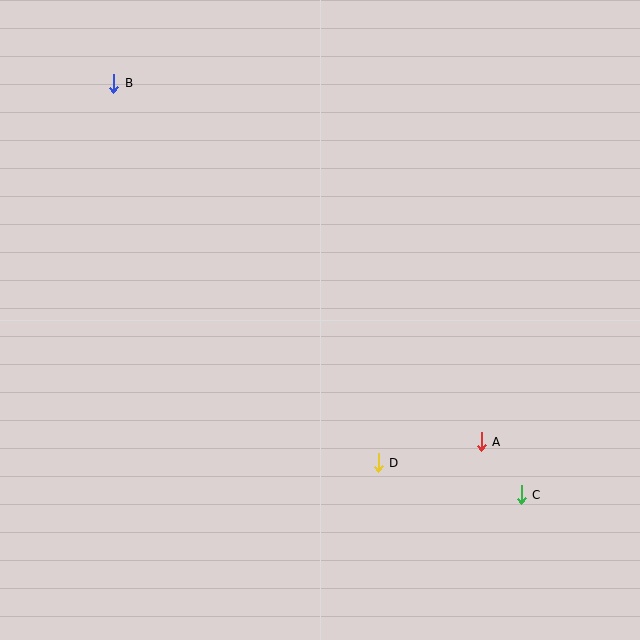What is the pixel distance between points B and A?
The distance between B and A is 513 pixels.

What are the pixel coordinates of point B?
Point B is at (114, 83).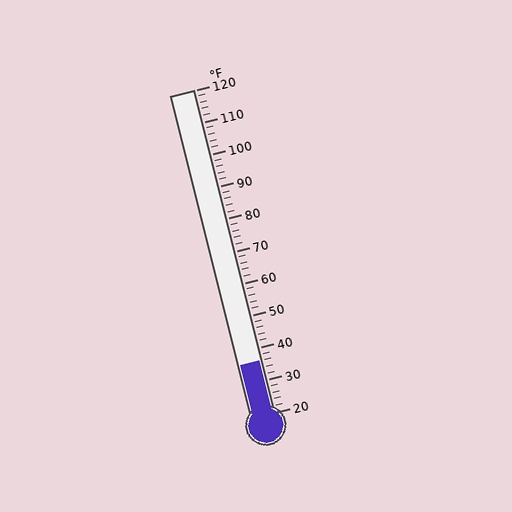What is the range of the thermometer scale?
The thermometer scale ranges from 20°F to 120°F.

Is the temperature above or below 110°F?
The temperature is below 110°F.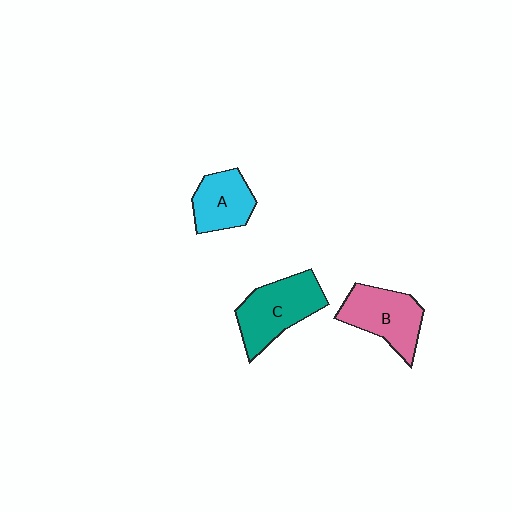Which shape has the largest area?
Shape C (teal).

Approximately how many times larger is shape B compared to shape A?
Approximately 1.3 times.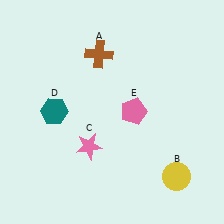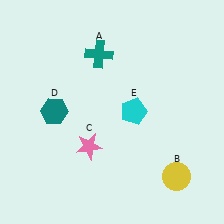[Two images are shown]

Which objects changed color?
A changed from brown to teal. E changed from pink to cyan.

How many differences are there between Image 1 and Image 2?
There are 2 differences between the two images.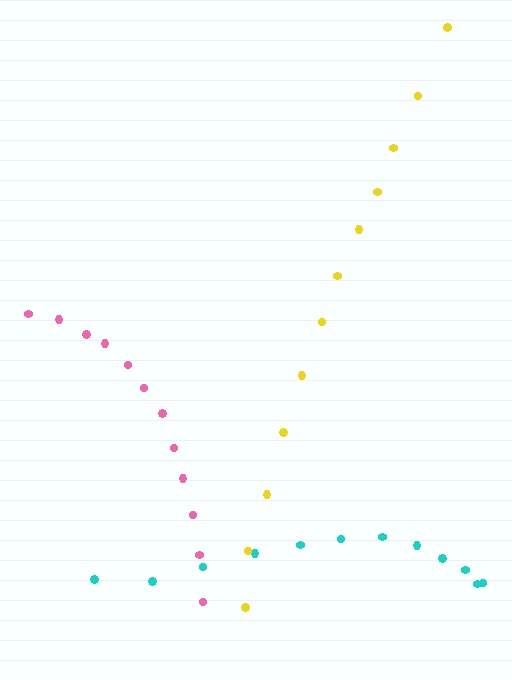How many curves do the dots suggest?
There are 3 distinct paths.